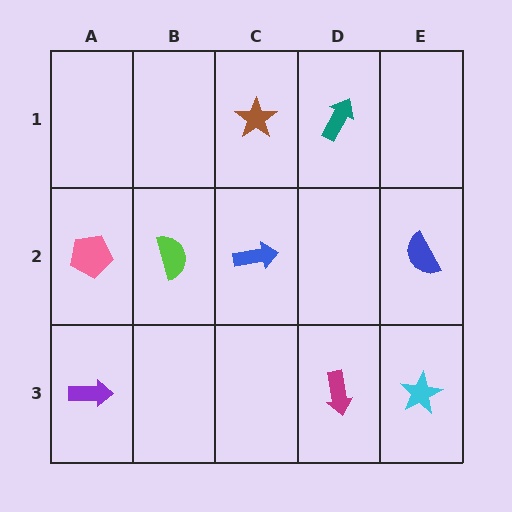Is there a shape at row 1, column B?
No, that cell is empty.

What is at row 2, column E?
A blue semicircle.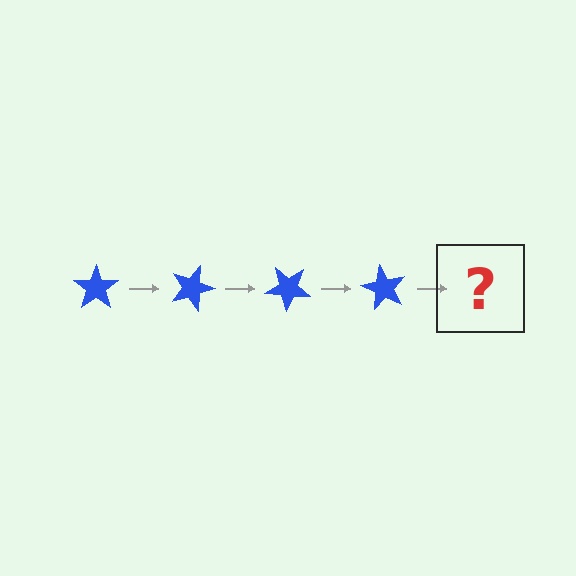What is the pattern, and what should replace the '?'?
The pattern is that the star rotates 20 degrees each step. The '?' should be a blue star rotated 80 degrees.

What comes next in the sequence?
The next element should be a blue star rotated 80 degrees.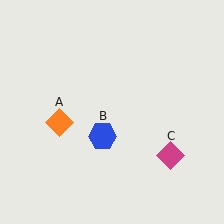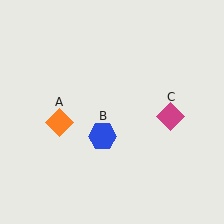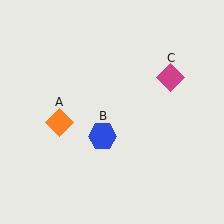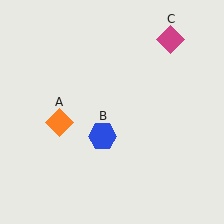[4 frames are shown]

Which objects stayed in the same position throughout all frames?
Orange diamond (object A) and blue hexagon (object B) remained stationary.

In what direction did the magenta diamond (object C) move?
The magenta diamond (object C) moved up.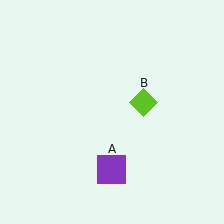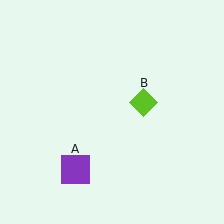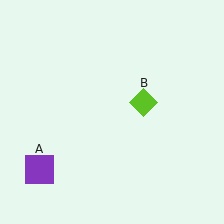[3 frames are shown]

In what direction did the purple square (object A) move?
The purple square (object A) moved left.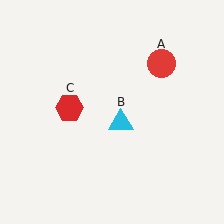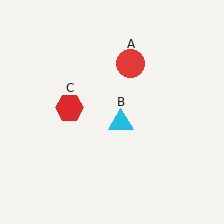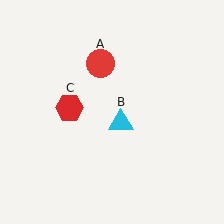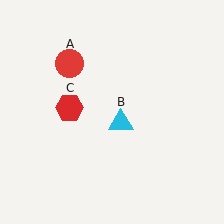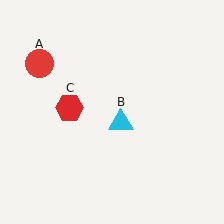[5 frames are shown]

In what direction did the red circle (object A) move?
The red circle (object A) moved left.